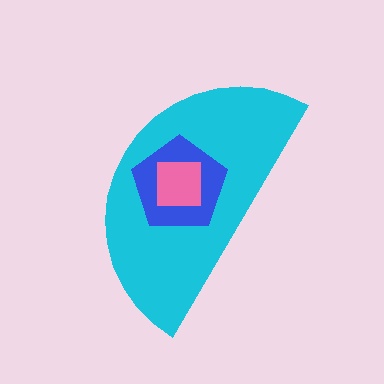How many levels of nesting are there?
3.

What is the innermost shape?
The pink square.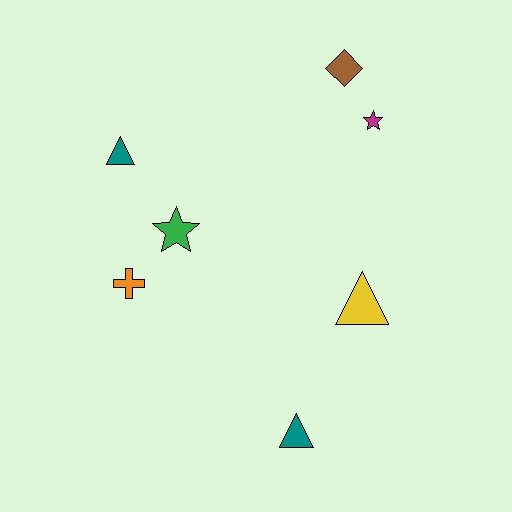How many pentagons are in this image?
There are no pentagons.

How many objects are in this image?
There are 7 objects.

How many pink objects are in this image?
There are no pink objects.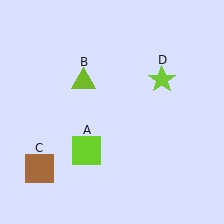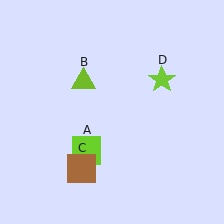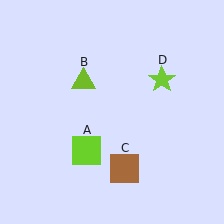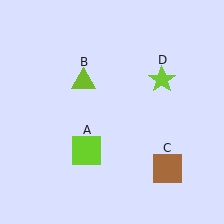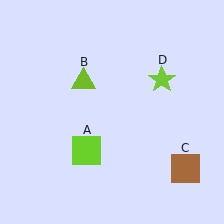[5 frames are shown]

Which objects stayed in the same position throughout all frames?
Lime square (object A) and lime triangle (object B) and lime star (object D) remained stationary.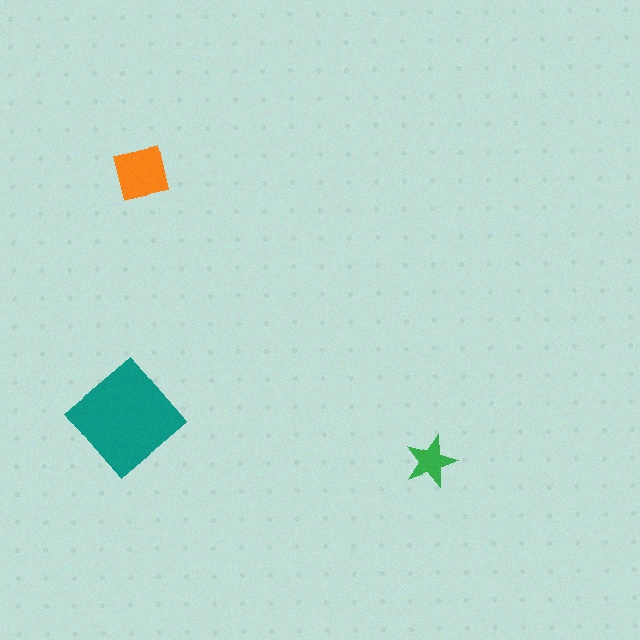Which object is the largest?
The teal diamond.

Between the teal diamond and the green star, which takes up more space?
The teal diamond.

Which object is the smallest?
The green star.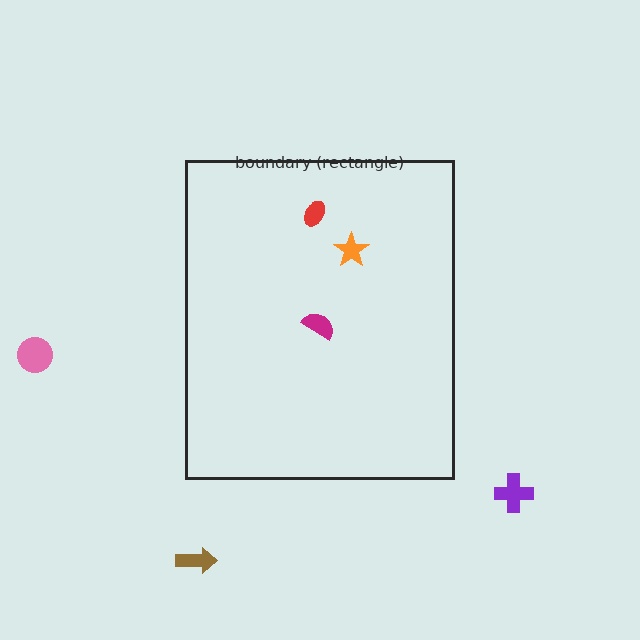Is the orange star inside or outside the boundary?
Inside.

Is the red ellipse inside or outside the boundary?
Inside.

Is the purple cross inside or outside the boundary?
Outside.